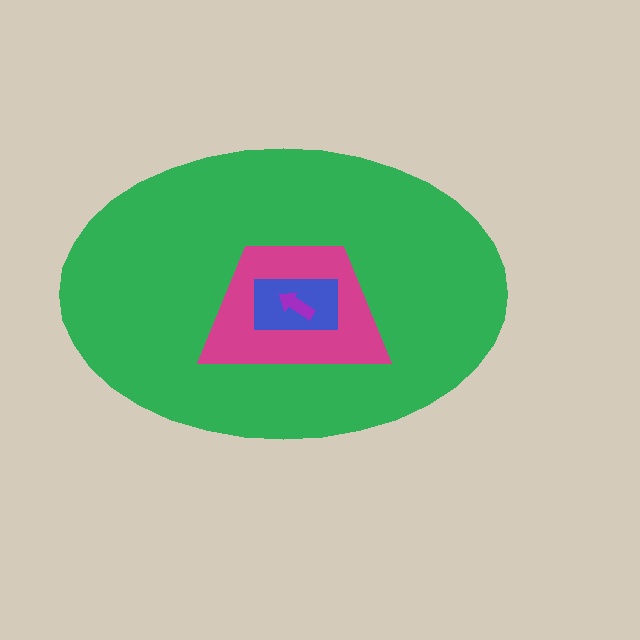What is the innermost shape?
The purple arrow.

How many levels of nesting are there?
4.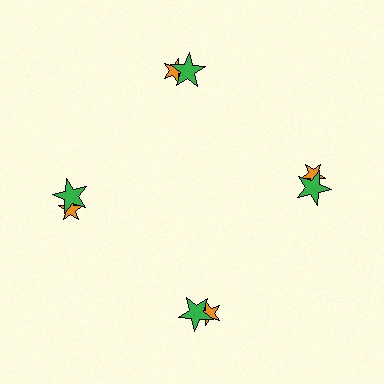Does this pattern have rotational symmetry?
Yes, this pattern has 4-fold rotational symmetry. It looks the same after rotating 90 degrees around the center.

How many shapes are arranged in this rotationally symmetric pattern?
There are 8 shapes, arranged in 4 groups of 2.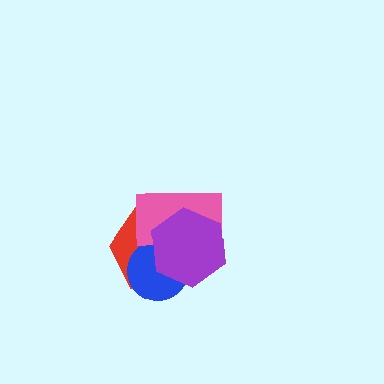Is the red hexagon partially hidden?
Yes, it is partially covered by another shape.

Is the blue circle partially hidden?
Yes, it is partially covered by another shape.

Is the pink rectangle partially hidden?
Yes, it is partially covered by another shape.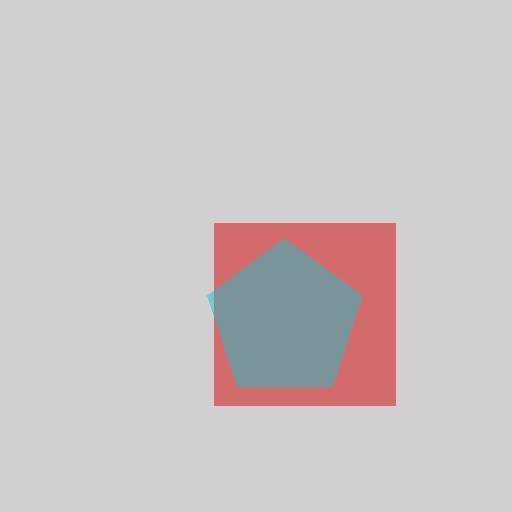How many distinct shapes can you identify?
There are 2 distinct shapes: a red square, a cyan pentagon.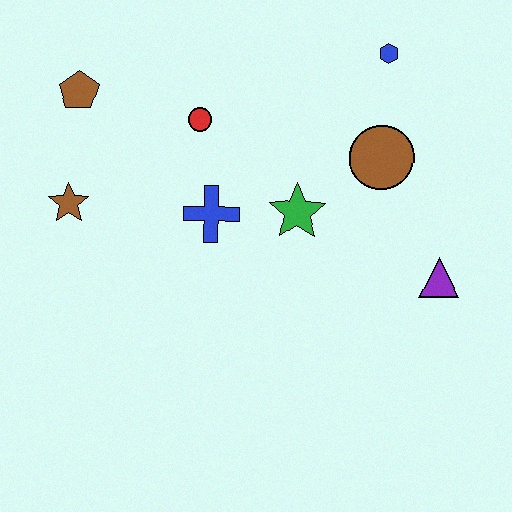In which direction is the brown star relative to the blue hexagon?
The brown star is to the left of the blue hexagon.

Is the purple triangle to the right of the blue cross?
Yes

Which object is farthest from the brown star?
The purple triangle is farthest from the brown star.